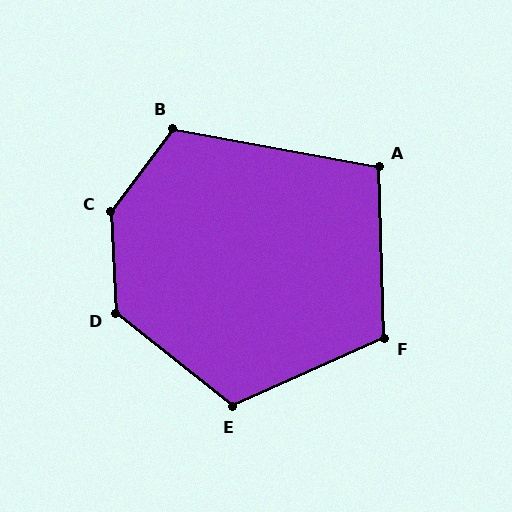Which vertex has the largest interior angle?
C, at approximately 141 degrees.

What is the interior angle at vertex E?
Approximately 117 degrees (obtuse).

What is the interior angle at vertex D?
Approximately 131 degrees (obtuse).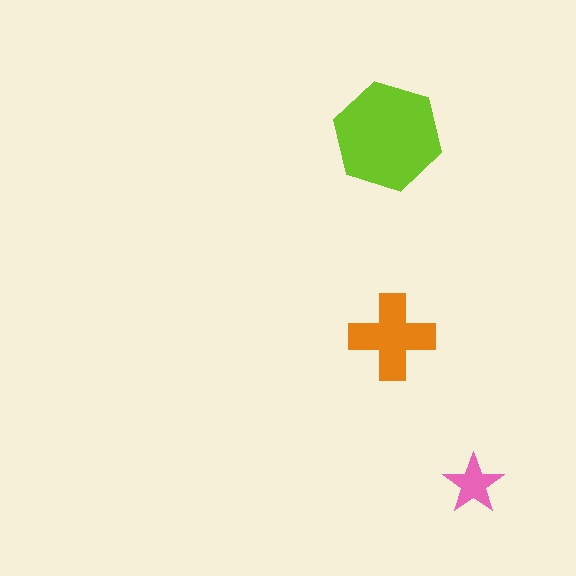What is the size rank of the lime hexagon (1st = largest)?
1st.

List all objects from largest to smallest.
The lime hexagon, the orange cross, the pink star.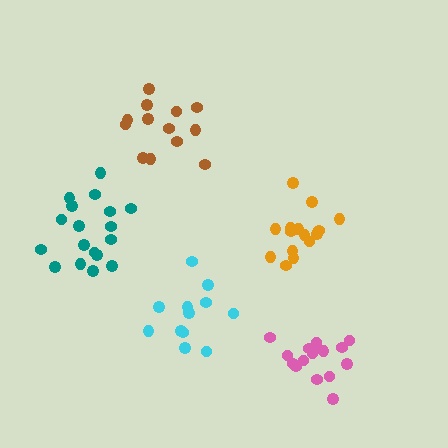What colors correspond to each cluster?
The clusters are colored: cyan, orange, brown, teal, pink.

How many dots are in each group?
Group 1: 12 dots, Group 2: 15 dots, Group 3: 13 dots, Group 4: 18 dots, Group 5: 16 dots (74 total).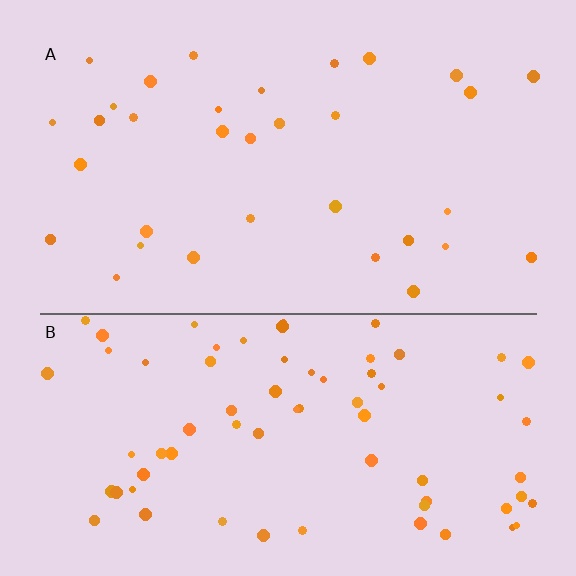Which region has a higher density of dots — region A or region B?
B (the bottom).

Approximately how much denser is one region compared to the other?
Approximately 2.2× — region B over region A.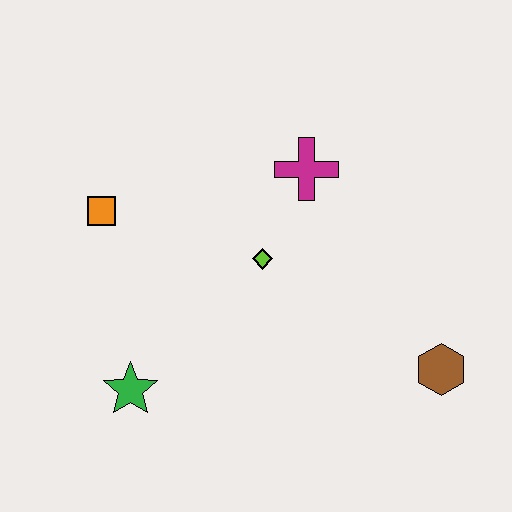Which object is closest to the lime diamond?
The magenta cross is closest to the lime diamond.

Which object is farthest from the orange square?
The brown hexagon is farthest from the orange square.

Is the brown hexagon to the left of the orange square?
No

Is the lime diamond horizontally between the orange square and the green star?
No